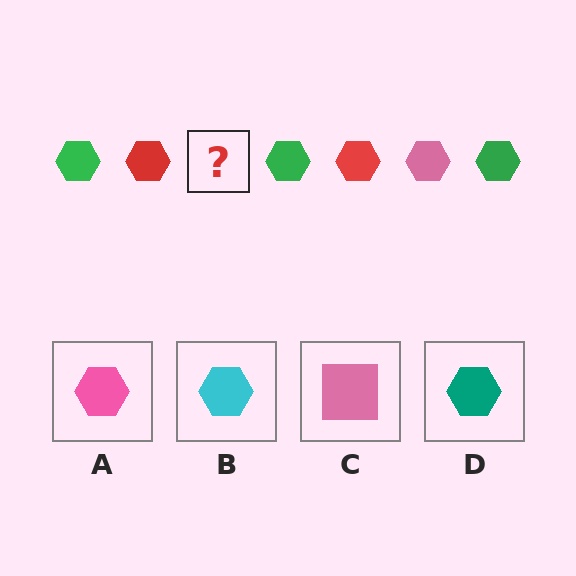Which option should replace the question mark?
Option A.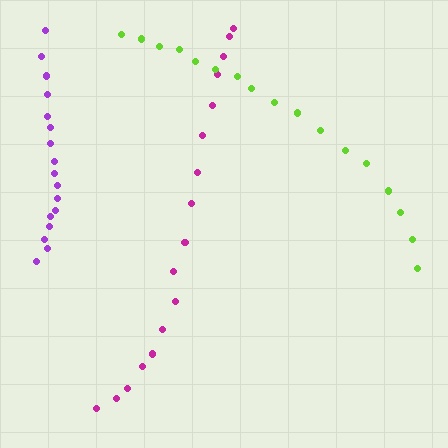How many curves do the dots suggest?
There are 3 distinct paths.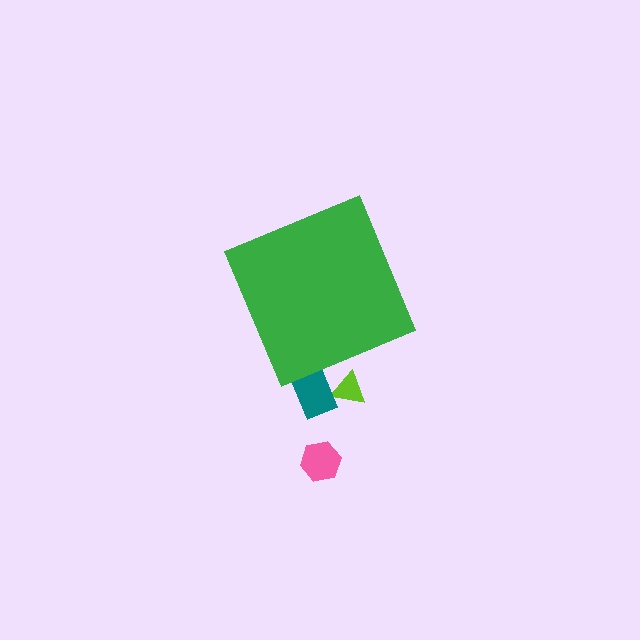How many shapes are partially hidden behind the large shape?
2 shapes are partially hidden.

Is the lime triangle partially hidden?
Yes, the lime triangle is partially hidden behind the green diamond.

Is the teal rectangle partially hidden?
Yes, the teal rectangle is partially hidden behind the green diamond.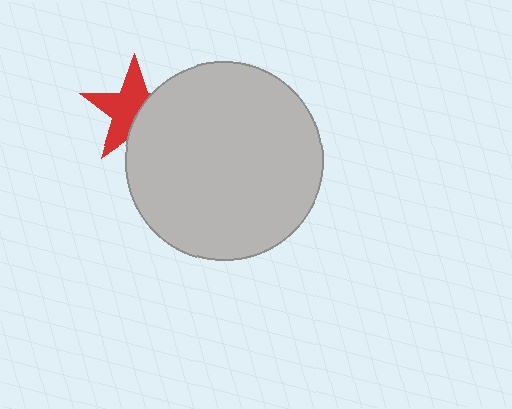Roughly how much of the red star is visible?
About half of it is visible (roughly 60%).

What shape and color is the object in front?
The object in front is a light gray circle.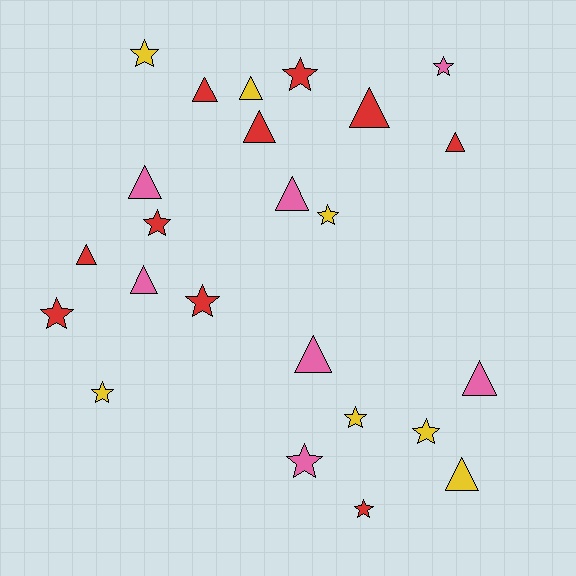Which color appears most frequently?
Red, with 10 objects.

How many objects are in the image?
There are 24 objects.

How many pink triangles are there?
There are 5 pink triangles.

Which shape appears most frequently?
Star, with 12 objects.